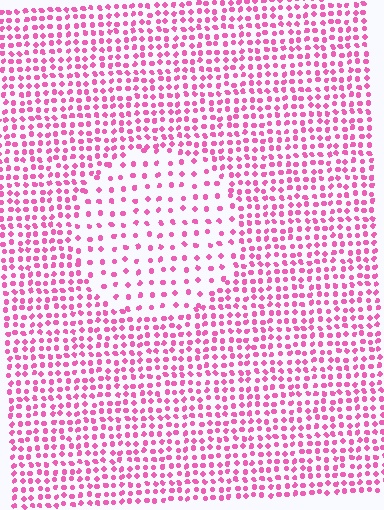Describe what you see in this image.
The image contains small pink elements arranged at two different densities. A circle-shaped region is visible where the elements are less densely packed than the surrounding area.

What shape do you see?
I see a circle.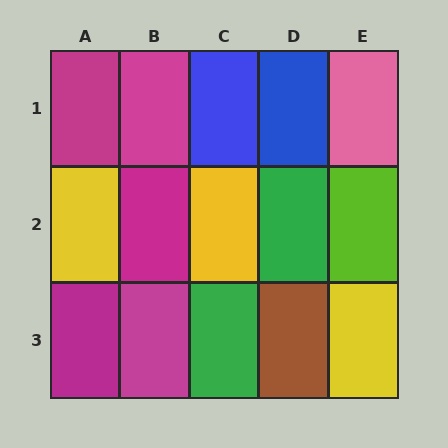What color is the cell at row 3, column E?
Yellow.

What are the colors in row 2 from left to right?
Yellow, magenta, yellow, green, lime.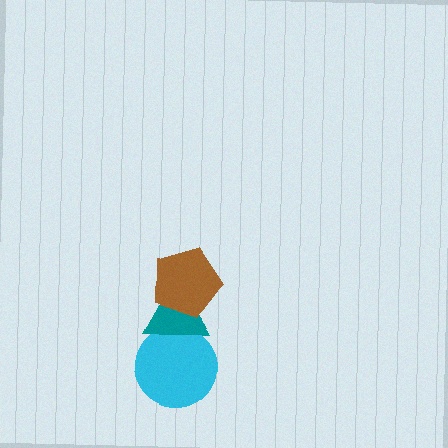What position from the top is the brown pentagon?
The brown pentagon is 1st from the top.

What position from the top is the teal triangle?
The teal triangle is 2nd from the top.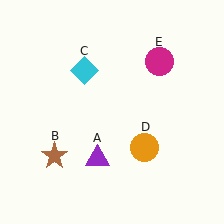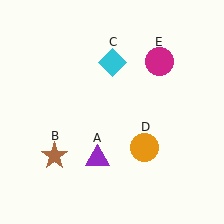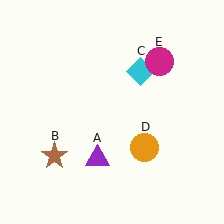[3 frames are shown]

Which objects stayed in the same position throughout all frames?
Purple triangle (object A) and brown star (object B) and orange circle (object D) and magenta circle (object E) remained stationary.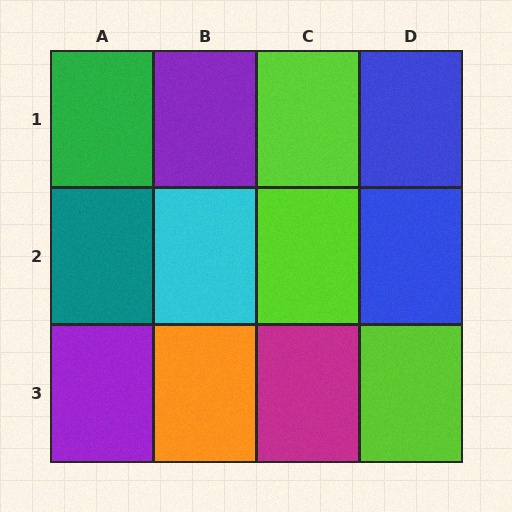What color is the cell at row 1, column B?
Purple.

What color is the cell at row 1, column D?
Blue.